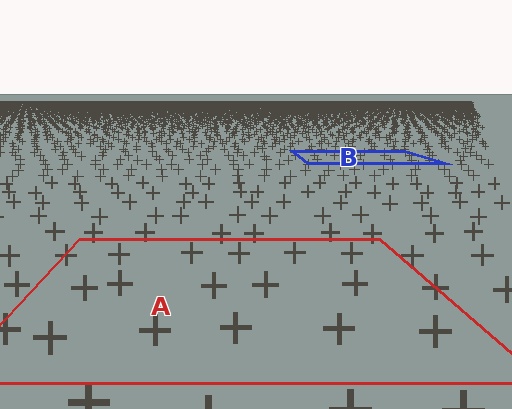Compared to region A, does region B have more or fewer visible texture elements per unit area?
Region B has more texture elements per unit area — they are packed more densely because it is farther away.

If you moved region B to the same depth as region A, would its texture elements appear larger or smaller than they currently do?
They would appear larger. At a closer depth, the same texture elements are projected at a bigger on-screen size.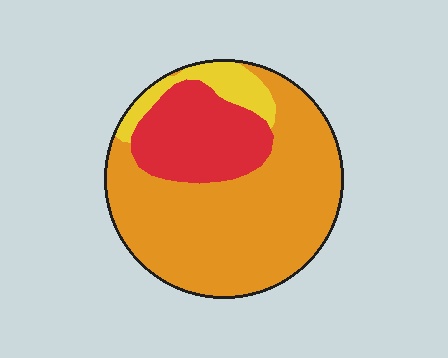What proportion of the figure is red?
Red takes up about one quarter (1/4) of the figure.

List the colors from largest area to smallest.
From largest to smallest: orange, red, yellow.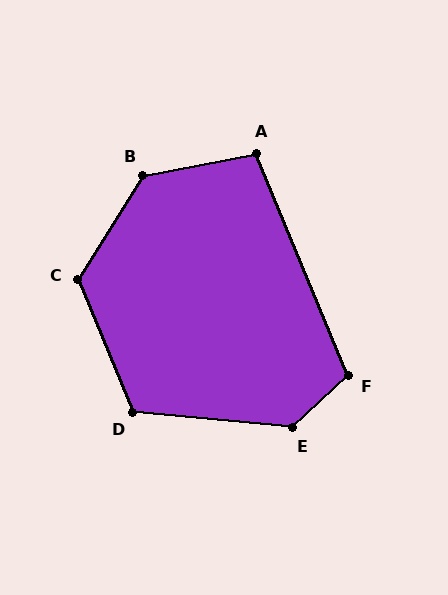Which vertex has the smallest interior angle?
A, at approximately 102 degrees.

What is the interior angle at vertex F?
Approximately 110 degrees (obtuse).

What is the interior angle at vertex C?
Approximately 126 degrees (obtuse).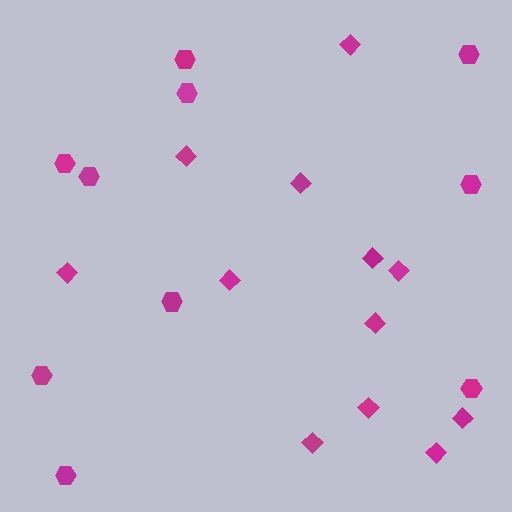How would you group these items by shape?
There are 2 groups: one group of hexagons (10) and one group of diamonds (12).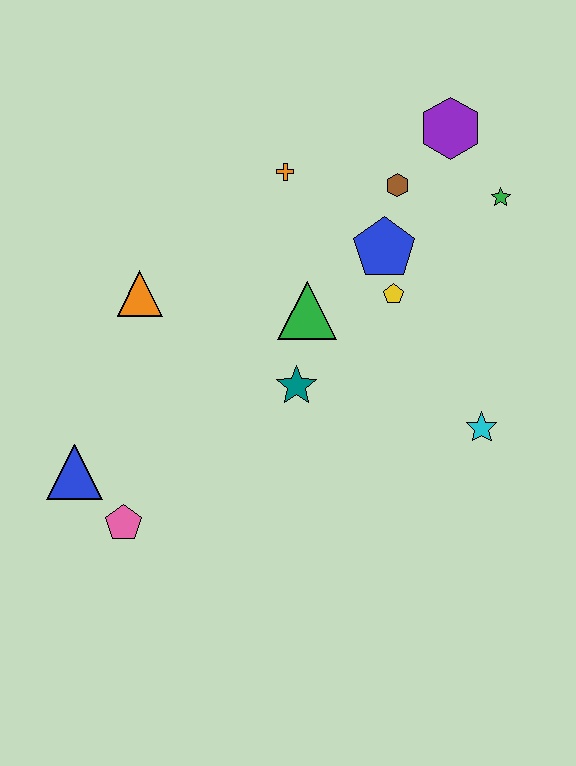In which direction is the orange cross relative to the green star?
The orange cross is to the left of the green star.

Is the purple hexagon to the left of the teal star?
No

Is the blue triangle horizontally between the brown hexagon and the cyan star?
No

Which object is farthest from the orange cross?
The pink pentagon is farthest from the orange cross.